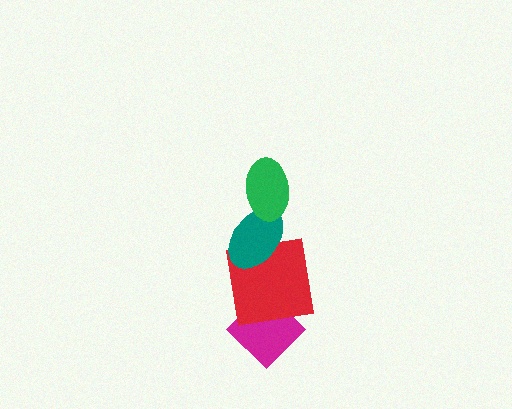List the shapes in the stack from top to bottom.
From top to bottom: the green ellipse, the teal ellipse, the red square, the magenta diamond.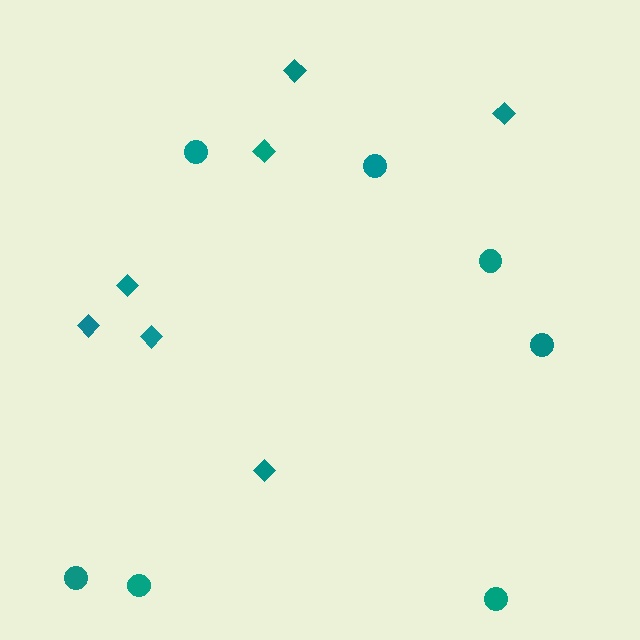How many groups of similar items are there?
There are 2 groups: one group of circles (7) and one group of diamonds (7).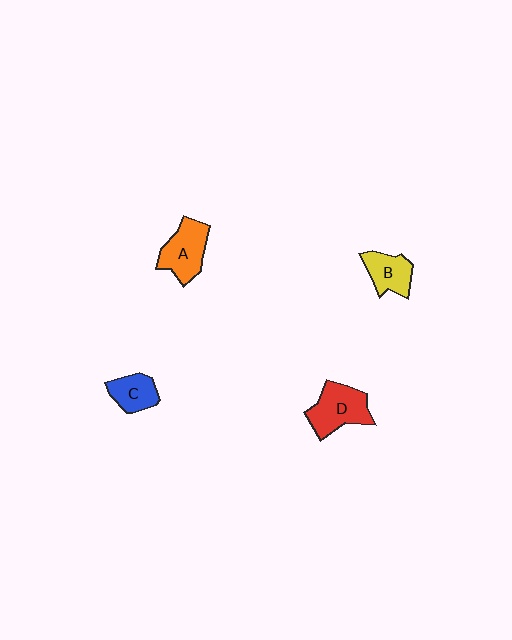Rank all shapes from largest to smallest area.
From largest to smallest: D (red), A (orange), B (yellow), C (blue).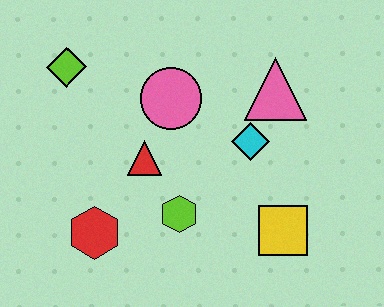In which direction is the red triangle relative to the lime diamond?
The red triangle is below the lime diamond.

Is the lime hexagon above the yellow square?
Yes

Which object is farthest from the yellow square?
The lime diamond is farthest from the yellow square.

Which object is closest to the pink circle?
The red triangle is closest to the pink circle.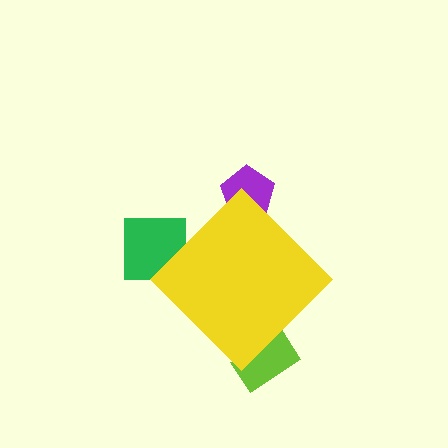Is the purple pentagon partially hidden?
Yes, the purple pentagon is partially hidden behind the yellow diamond.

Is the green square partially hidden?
Yes, the green square is partially hidden behind the yellow diamond.